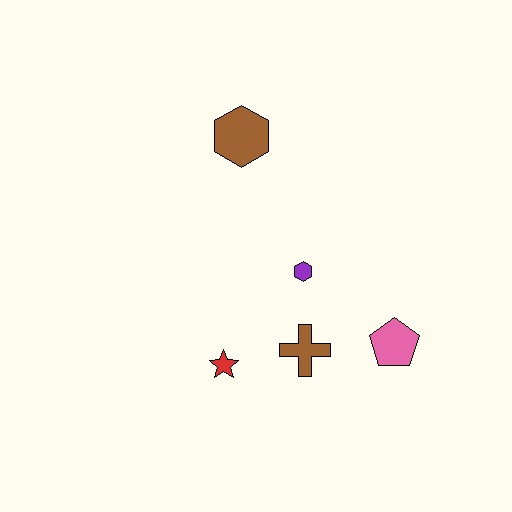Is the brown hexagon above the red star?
Yes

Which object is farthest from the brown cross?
The brown hexagon is farthest from the brown cross.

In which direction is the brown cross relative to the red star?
The brown cross is to the right of the red star.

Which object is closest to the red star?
The brown cross is closest to the red star.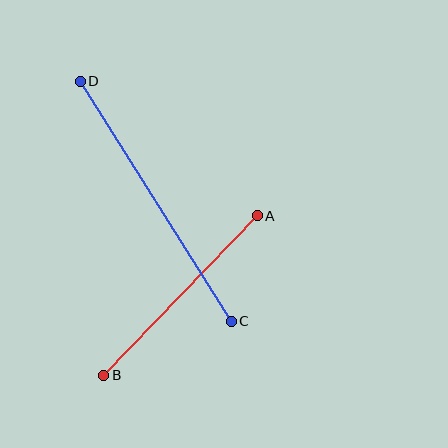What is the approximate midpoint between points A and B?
The midpoint is at approximately (181, 295) pixels.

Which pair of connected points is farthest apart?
Points C and D are farthest apart.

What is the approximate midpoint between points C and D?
The midpoint is at approximately (156, 201) pixels.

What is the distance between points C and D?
The distance is approximately 283 pixels.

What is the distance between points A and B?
The distance is approximately 221 pixels.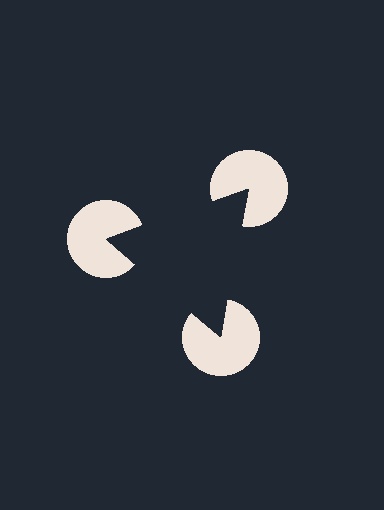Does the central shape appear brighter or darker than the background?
It typically appears slightly darker than the background, even though no actual brightness change is drawn.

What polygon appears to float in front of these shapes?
An illusory triangle — its edges are inferred from the aligned wedge cuts in the pac-man discs, not physically drawn.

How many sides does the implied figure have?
3 sides.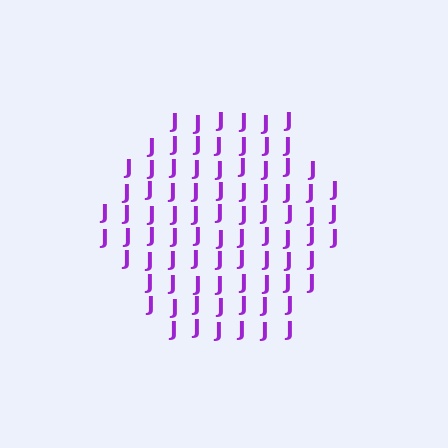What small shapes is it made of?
It is made of small letter J's.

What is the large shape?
The large shape is a hexagon.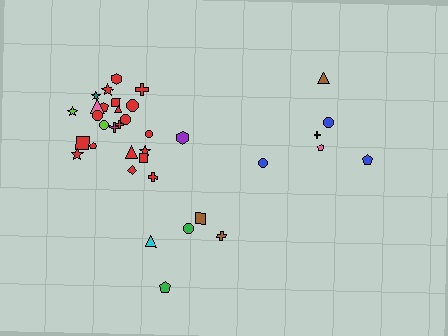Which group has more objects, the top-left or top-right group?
The top-left group.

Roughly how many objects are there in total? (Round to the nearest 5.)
Roughly 35 objects in total.